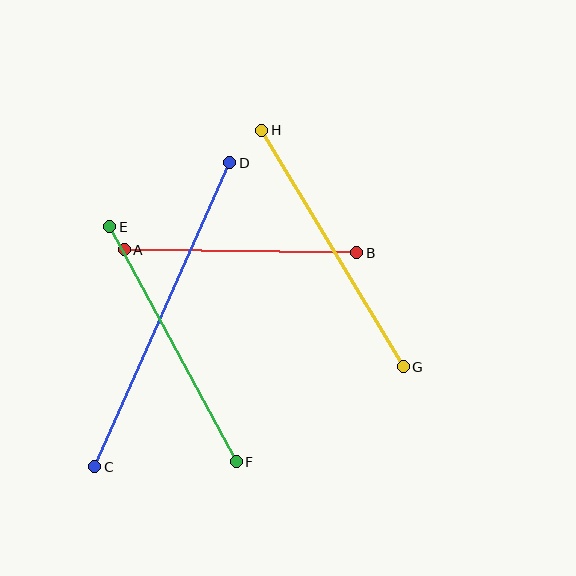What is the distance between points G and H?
The distance is approximately 276 pixels.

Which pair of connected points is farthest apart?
Points C and D are farthest apart.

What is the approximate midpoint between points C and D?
The midpoint is at approximately (162, 315) pixels.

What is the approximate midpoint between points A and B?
The midpoint is at approximately (240, 251) pixels.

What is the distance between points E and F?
The distance is approximately 267 pixels.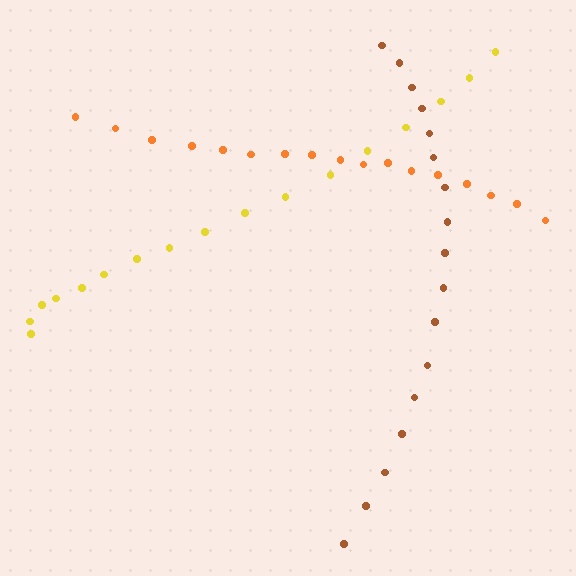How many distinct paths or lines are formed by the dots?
There are 3 distinct paths.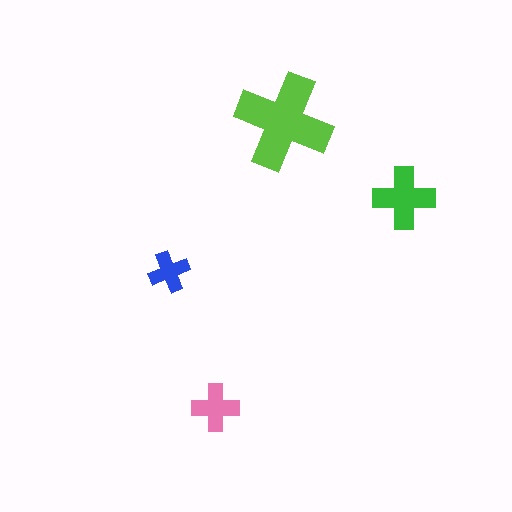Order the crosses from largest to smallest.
the lime one, the green one, the pink one, the blue one.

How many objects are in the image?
There are 4 objects in the image.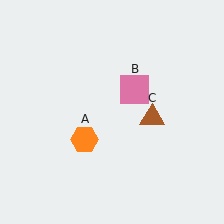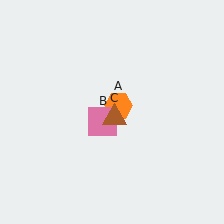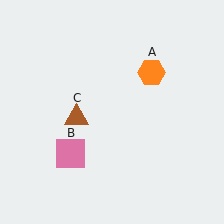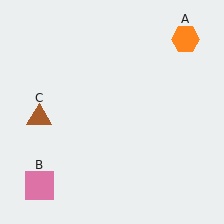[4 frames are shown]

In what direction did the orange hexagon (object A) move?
The orange hexagon (object A) moved up and to the right.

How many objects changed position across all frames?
3 objects changed position: orange hexagon (object A), pink square (object B), brown triangle (object C).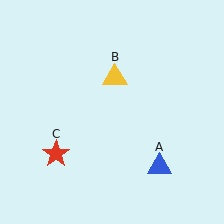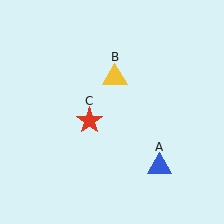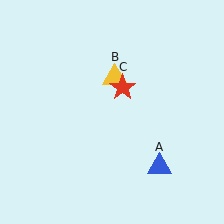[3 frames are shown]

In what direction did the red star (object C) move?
The red star (object C) moved up and to the right.